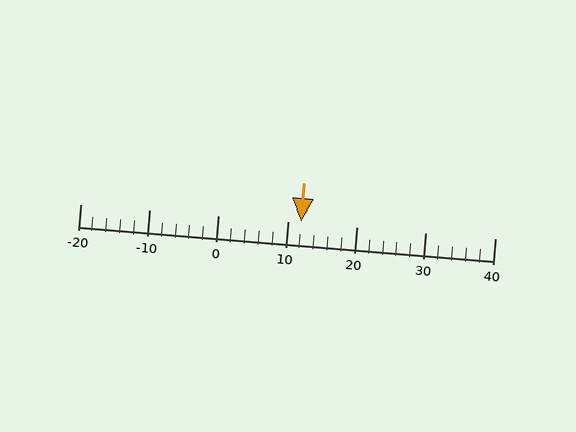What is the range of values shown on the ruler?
The ruler shows values from -20 to 40.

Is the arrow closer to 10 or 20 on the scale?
The arrow is closer to 10.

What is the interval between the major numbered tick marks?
The major tick marks are spaced 10 units apart.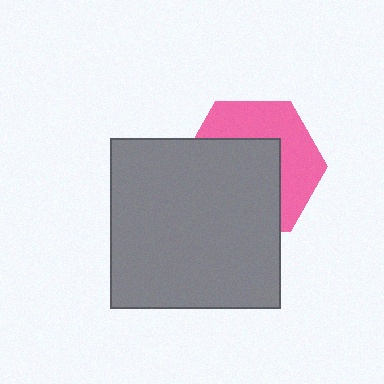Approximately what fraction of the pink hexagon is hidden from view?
Roughly 56% of the pink hexagon is hidden behind the gray square.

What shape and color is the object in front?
The object in front is a gray square.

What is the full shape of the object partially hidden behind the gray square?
The partially hidden object is a pink hexagon.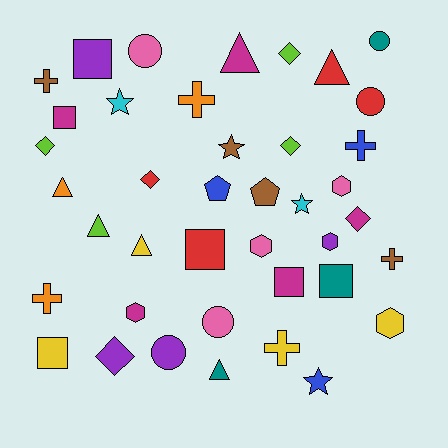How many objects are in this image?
There are 40 objects.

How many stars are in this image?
There are 4 stars.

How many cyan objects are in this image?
There are 2 cyan objects.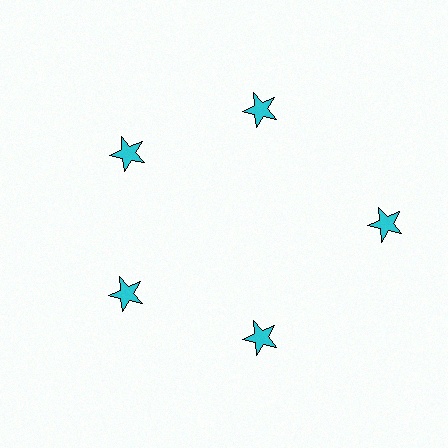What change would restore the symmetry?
The symmetry would be restored by moving it inward, back onto the ring so that all 5 stars sit at equal angles and equal distance from the center.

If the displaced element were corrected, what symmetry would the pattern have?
It would have 5-fold rotational symmetry — the pattern would map onto itself every 72 degrees.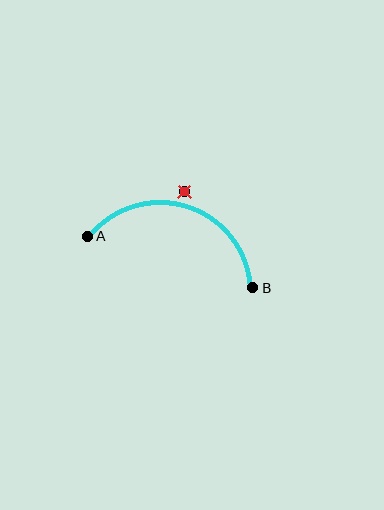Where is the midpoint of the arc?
The arc midpoint is the point on the curve farthest from the straight line joining A and B. It sits above that line.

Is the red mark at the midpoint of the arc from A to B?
No — the red mark does not lie on the arc at all. It sits slightly outside the curve.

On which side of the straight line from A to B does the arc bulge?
The arc bulges above the straight line connecting A and B.